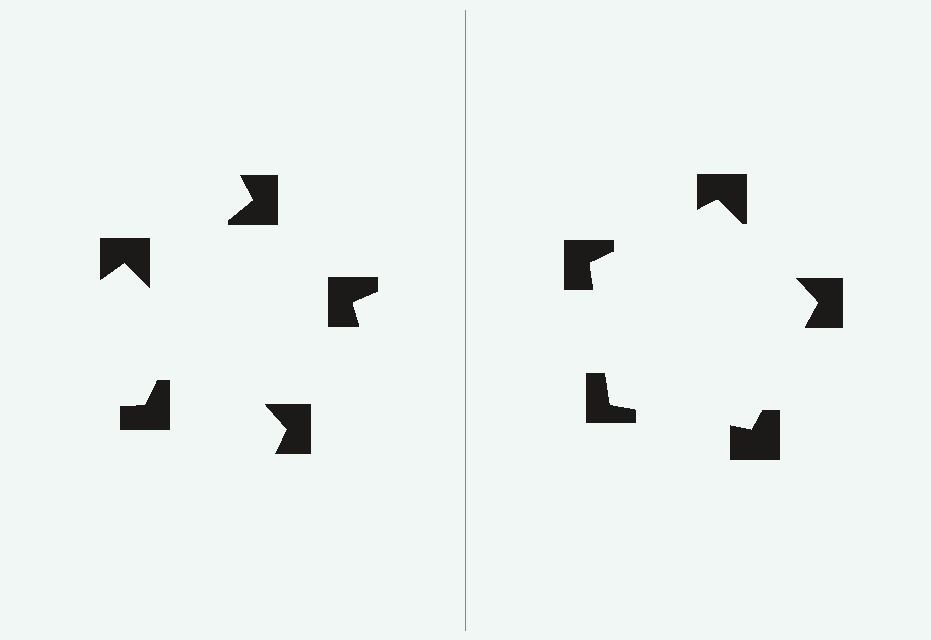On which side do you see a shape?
An illusory pentagon appears on the right side. On the left side the wedge cuts are rotated, so no coherent shape forms.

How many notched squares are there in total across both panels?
10 — 5 on each side.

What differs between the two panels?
The notched squares are positioned identically on both sides; only the wedge orientations differ. On the right they align to a pentagon; on the left they are misaligned.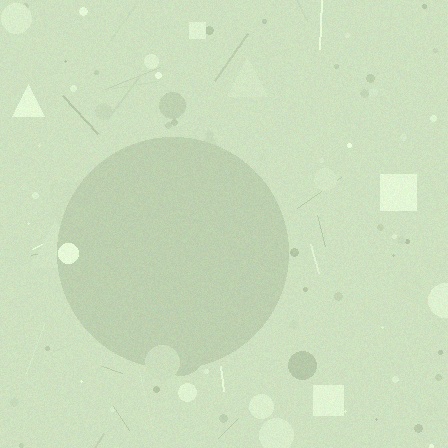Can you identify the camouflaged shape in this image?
The camouflaged shape is a circle.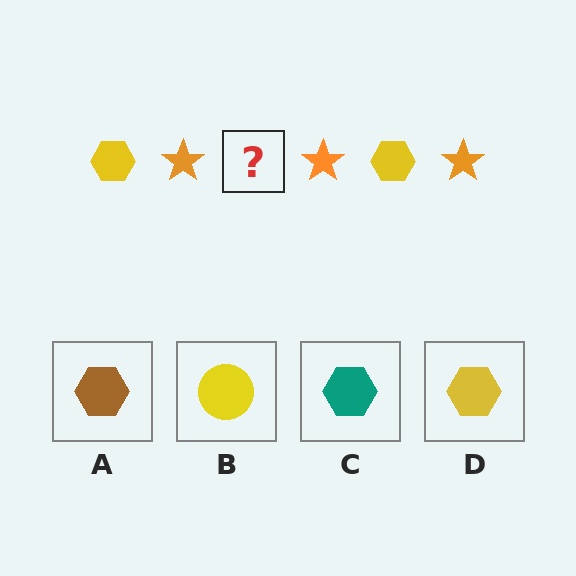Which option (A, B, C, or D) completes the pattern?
D.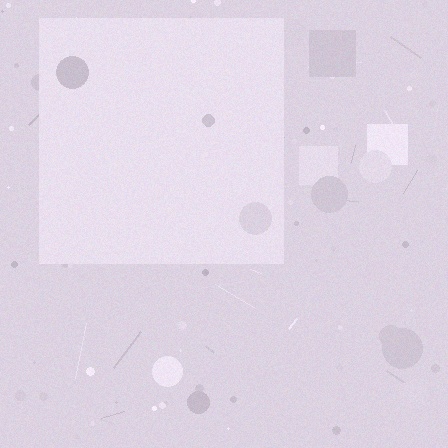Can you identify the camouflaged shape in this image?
The camouflaged shape is a square.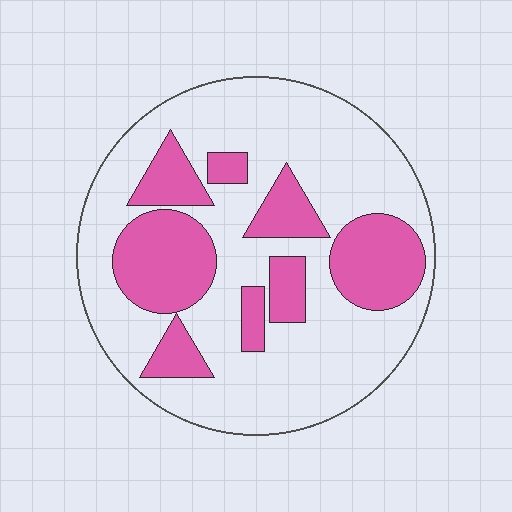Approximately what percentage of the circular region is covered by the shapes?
Approximately 30%.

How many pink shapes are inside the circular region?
8.